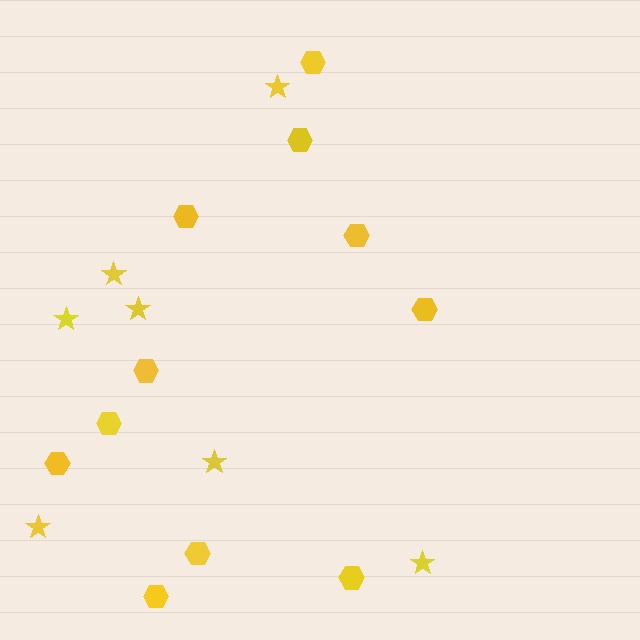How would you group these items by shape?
There are 2 groups: one group of hexagons (11) and one group of stars (7).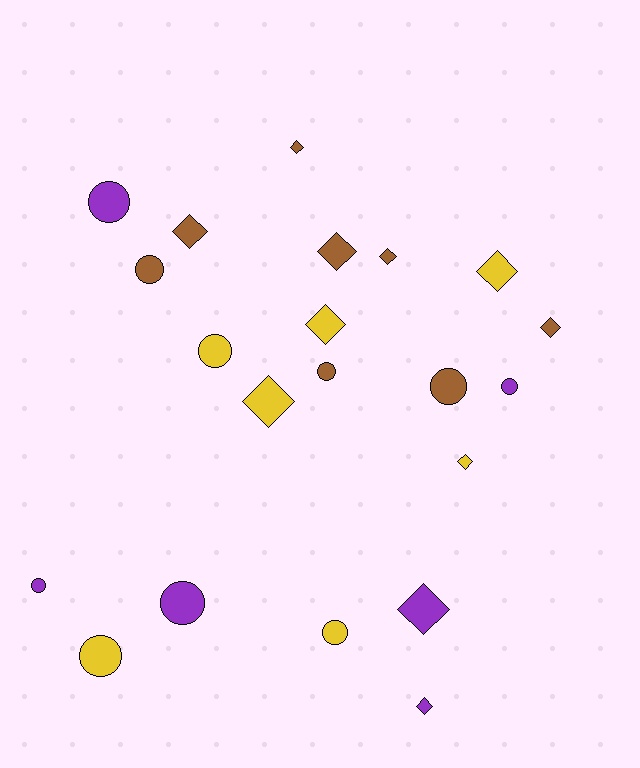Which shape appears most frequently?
Diamond, with 11 objects.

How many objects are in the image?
There are 21 objects.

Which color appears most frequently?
Brown, with 8 objects.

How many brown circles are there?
There are 3 brown circles.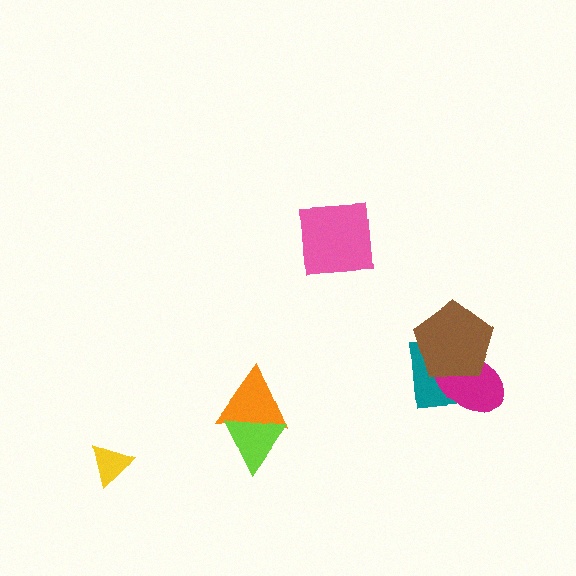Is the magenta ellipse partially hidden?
Yes, it is partially covered by another shape.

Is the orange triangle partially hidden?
Yes, it is partially covered by another shape.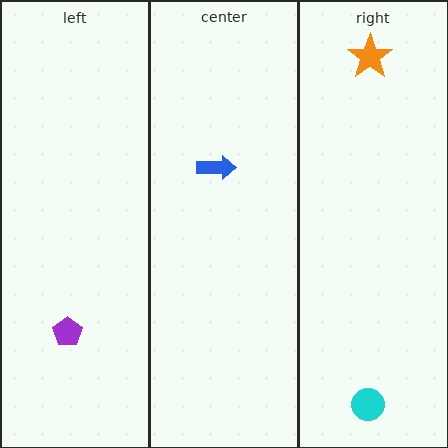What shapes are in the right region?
The orange star, the cyan circle.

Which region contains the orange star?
The right region.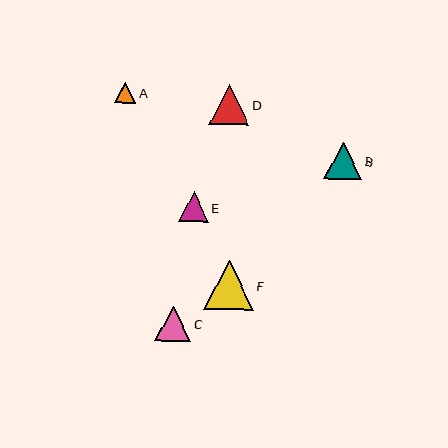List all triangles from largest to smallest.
From largest to smallest: F, D, B, C, E, A.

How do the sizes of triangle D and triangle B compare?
Triangle D and triangle B are approximately the same size.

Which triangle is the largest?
Triangle F is the largest with a size of approximately 50 pixels.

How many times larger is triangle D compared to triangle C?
Triangle D is approximately 1.1 times the size of triangle C.